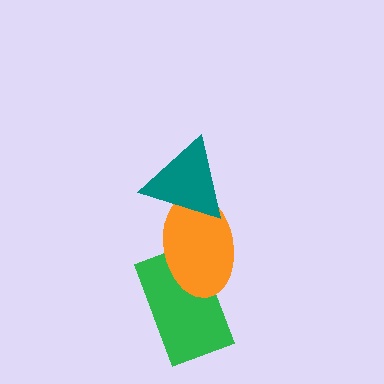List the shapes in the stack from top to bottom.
From top to bottom: the teal triangle, the orange ellipse, the green rectangle.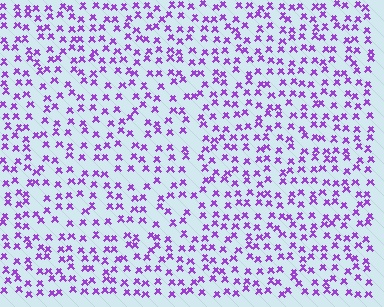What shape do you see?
I see a rectangle.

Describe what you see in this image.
The image contains small purple elements arranged at two different densities. A rectangle-shaped region is visible where the elements are less densely packed than the surrounding area.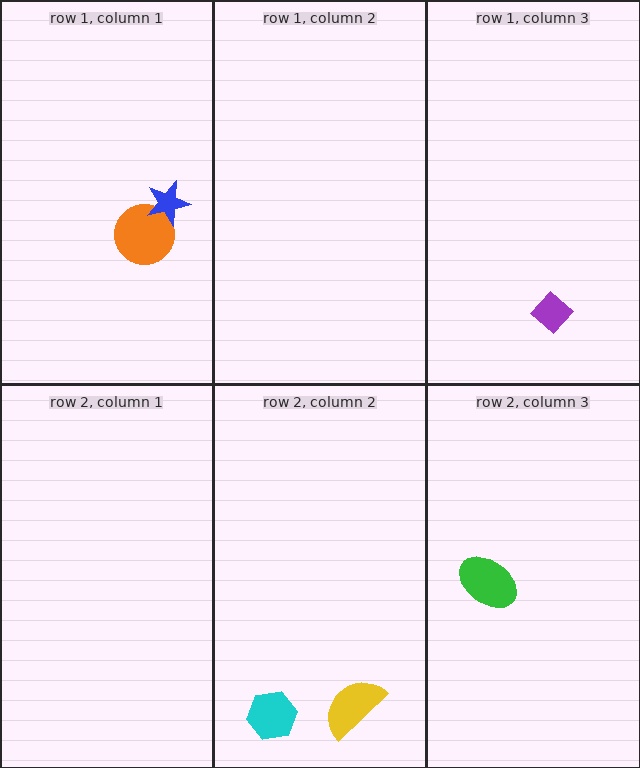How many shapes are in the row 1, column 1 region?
2.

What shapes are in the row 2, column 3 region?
The green ellipse.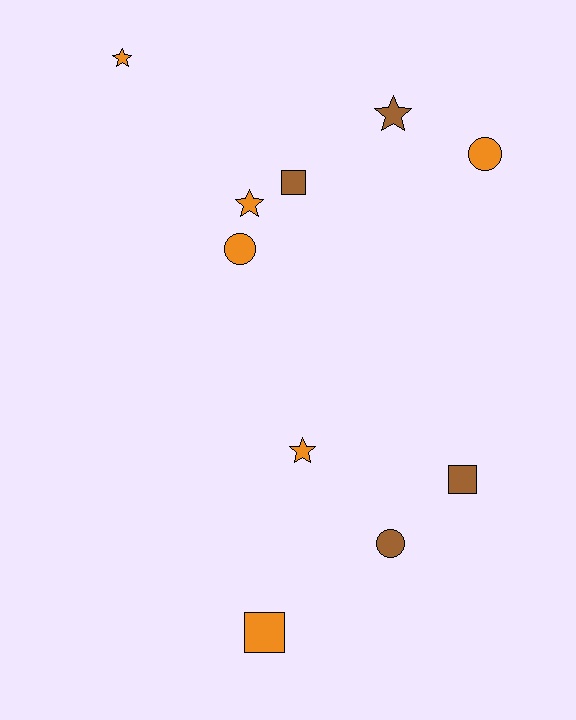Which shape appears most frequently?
Star, with 4 objects.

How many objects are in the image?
There are 10 objects.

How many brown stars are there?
There is 1 brown star.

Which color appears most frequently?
Orange, with 6 objects.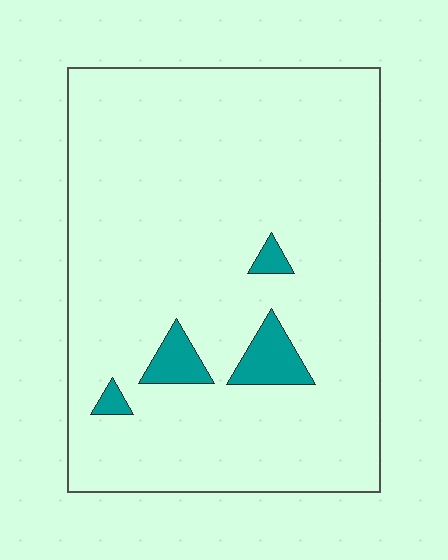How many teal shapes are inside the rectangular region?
4.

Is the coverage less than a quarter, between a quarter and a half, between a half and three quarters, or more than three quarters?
Less than a quarter.